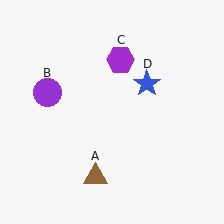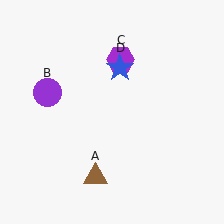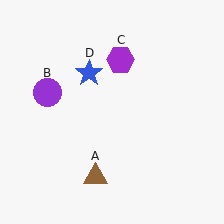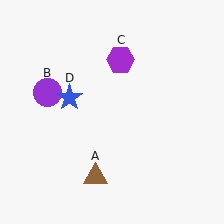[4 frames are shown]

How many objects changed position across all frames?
1 object changed position: blue star (object D).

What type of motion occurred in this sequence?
The blue star (object D) rotated counterclockwise around the center of the scene.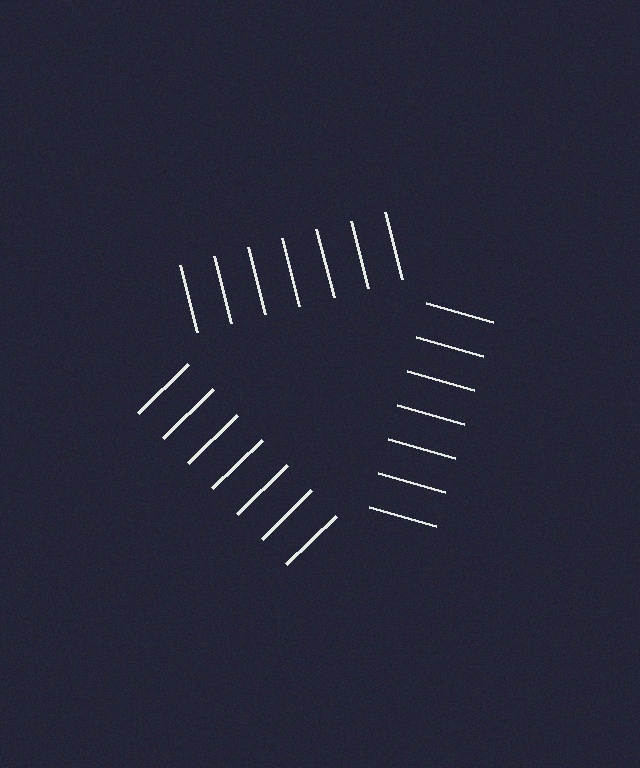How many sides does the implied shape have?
3 sides — the line-ends trace a triangle.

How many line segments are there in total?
21 — 7 along each of the 3 edges.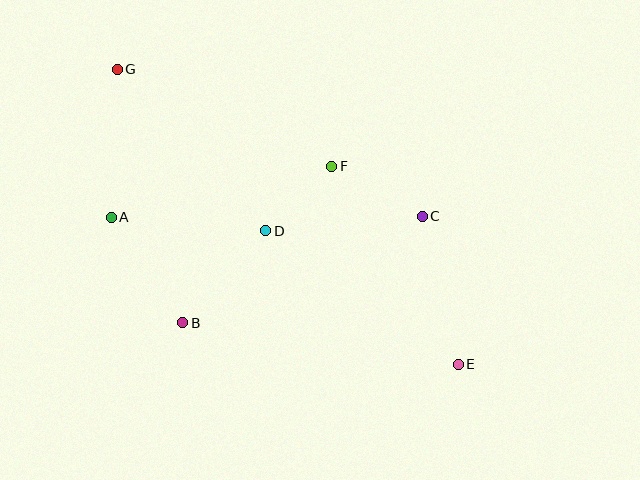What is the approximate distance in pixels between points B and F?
The distance between B and F is approximately 216 pixels.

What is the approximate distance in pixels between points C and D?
The distance between C and D is approximately 157 pixels.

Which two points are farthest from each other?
Points E and G are farthest from each other.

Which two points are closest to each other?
Points D and F are closest to each other.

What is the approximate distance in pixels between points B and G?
The distance between B and G is approximately 262 pixels.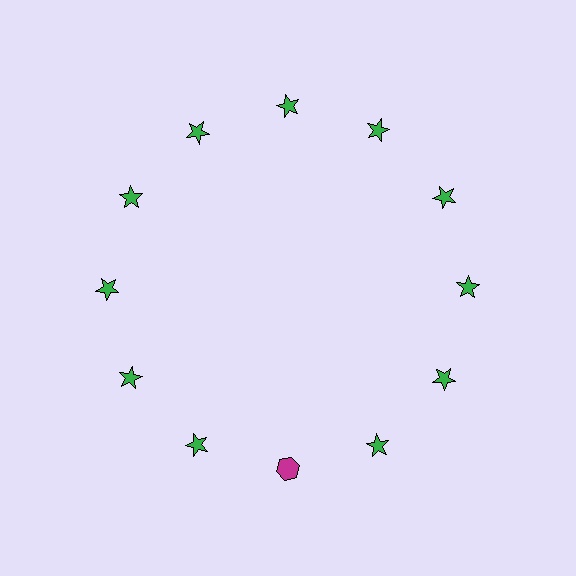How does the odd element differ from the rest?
It differs in both color (magenta instead of green) and shape (hexagon instead of star).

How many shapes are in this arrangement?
There are 12 shapes arranged in a ring pattern.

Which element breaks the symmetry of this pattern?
The magenta hexagon at roughly the 6 o'clock position breaks the symmetry. All other shapes are green stars.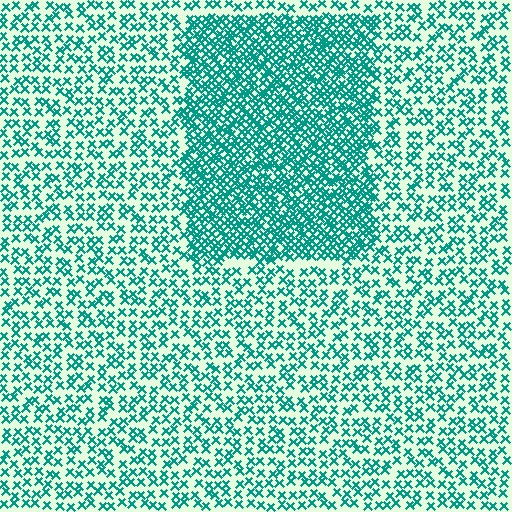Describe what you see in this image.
The image contains small teal elements arranged at two different densities. A rectangle-shaped region is visible where the elements are more densely packed than the surrounding area.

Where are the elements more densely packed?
The elements are more densely packed inside the rectangle boundary.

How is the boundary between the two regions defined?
The boundary is defined by a change in element density (approximately 2.2x ratio). All elements are the same color, size, and shape.